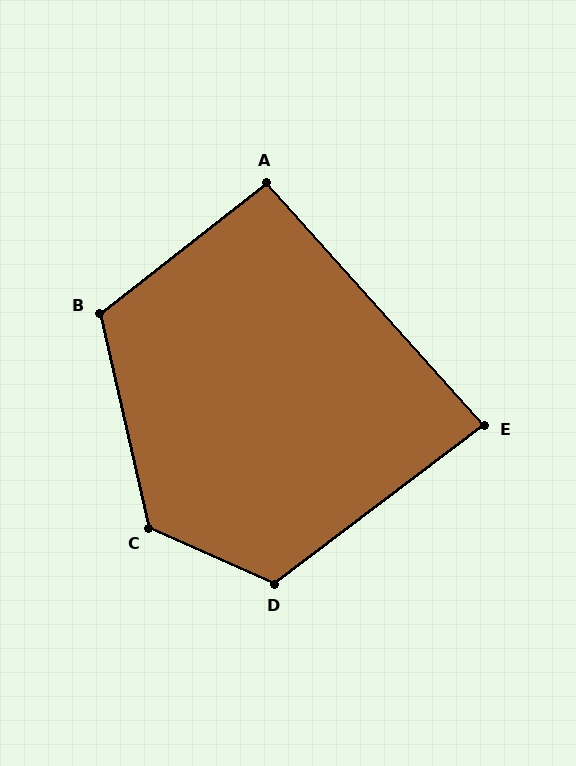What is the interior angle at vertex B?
Approximately 115 degrees (obtuse).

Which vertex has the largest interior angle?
C, at approximately 127 degrees.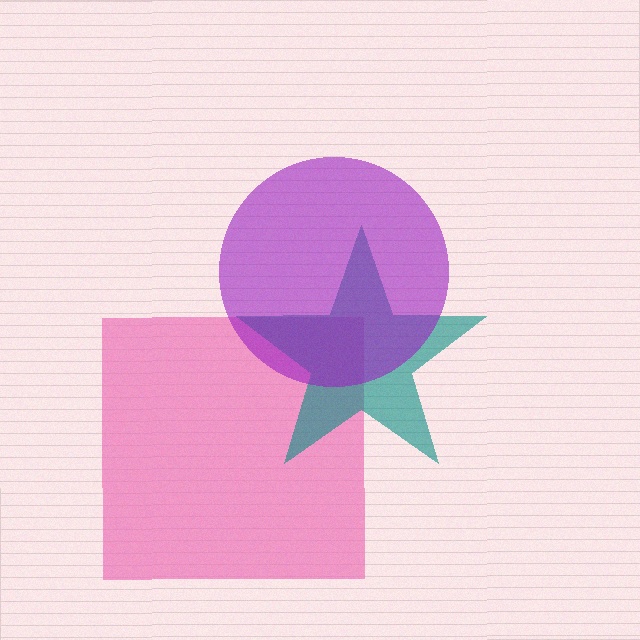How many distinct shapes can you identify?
There are 3 distinct shapes: a pink square, a teal star, a purple circle.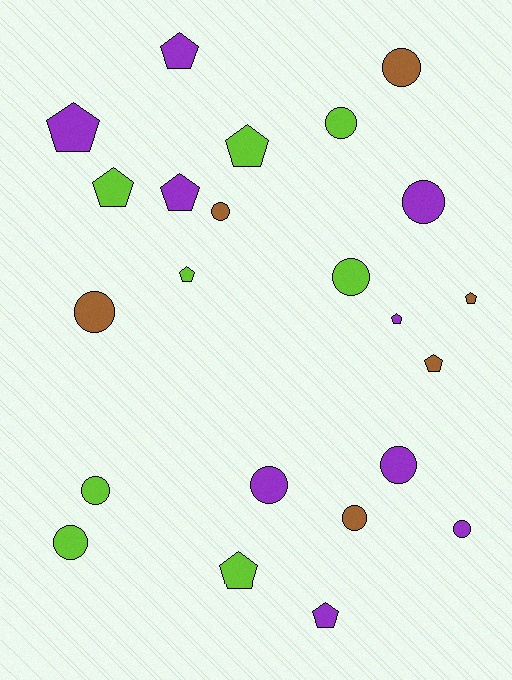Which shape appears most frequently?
Circle, with 12 objects.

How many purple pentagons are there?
There are 5 purple pentagons.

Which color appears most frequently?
Purple, with 9 objects.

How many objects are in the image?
There are 23 objects.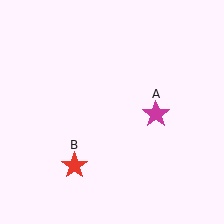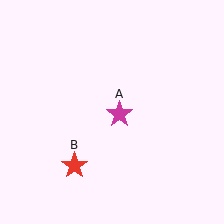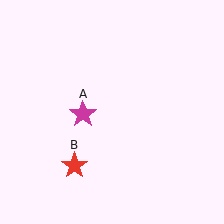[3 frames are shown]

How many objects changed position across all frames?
1 object changed position: magenta star (object A).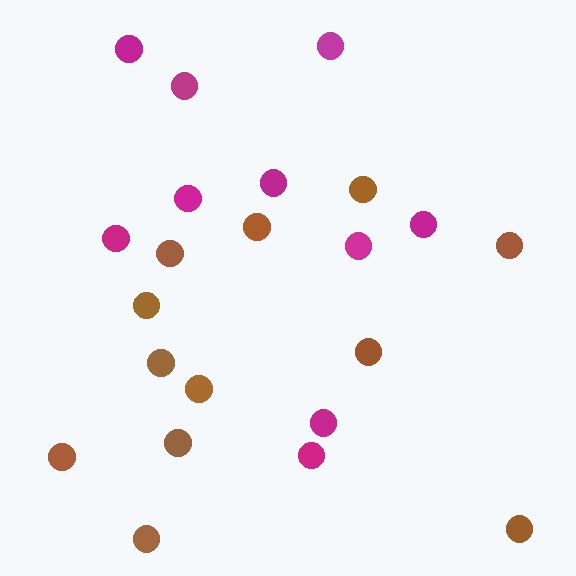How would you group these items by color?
There are 2 groups: one group of magenta circles (10) and one group of brown circles (12).